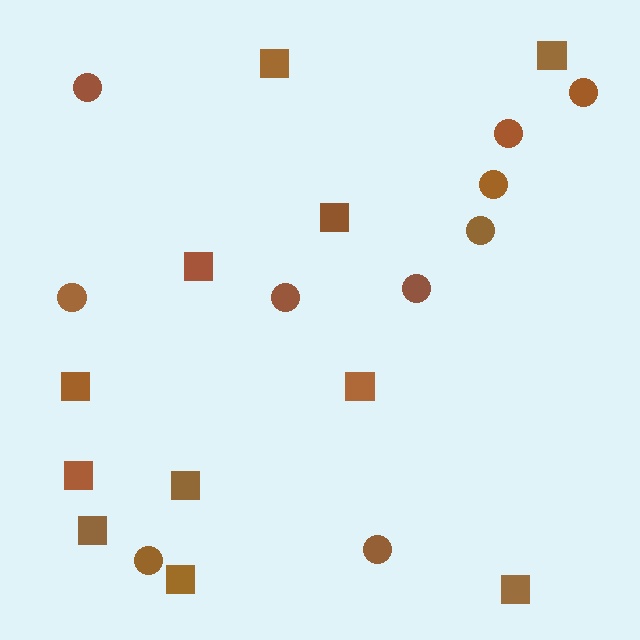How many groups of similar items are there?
There are 2 groups: one group of squares (11) and one group of circles (10).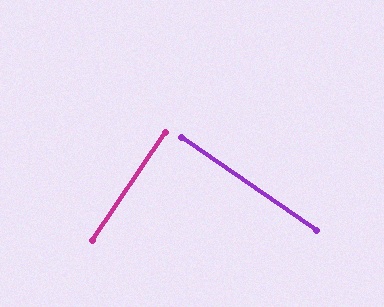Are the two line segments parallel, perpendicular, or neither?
Perpendicular — they meet at approximately 89°.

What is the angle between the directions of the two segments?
Approximately 89 degrees.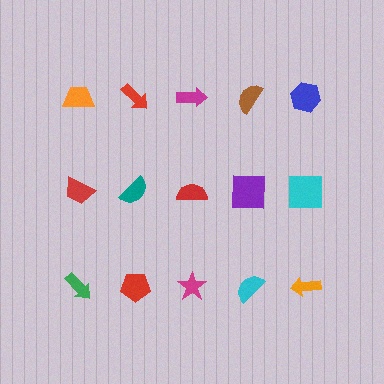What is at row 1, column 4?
A brown semicircle.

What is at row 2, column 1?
A red trapezoid.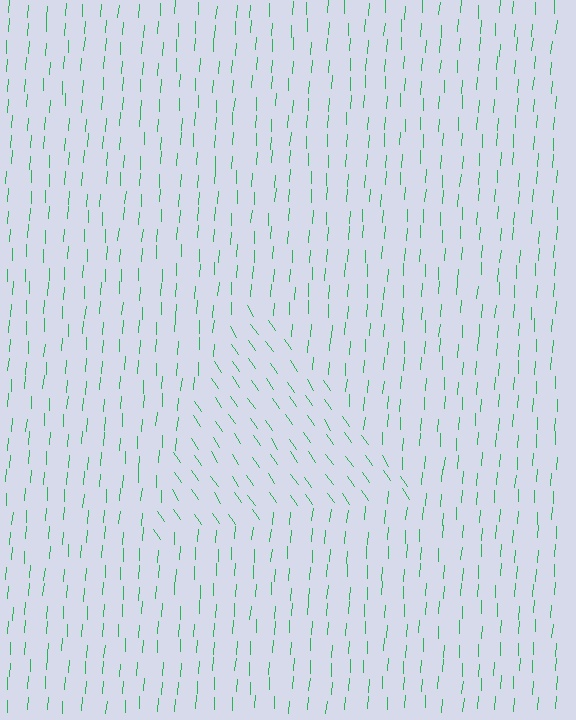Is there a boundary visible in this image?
Yes, there is a texture boundary formed by a change in line orientation.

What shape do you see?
I see a triangle.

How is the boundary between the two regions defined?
The boundary is defined purely by a change in line orientation (approximately 38 degrees difference). All lines are the same color and thickness.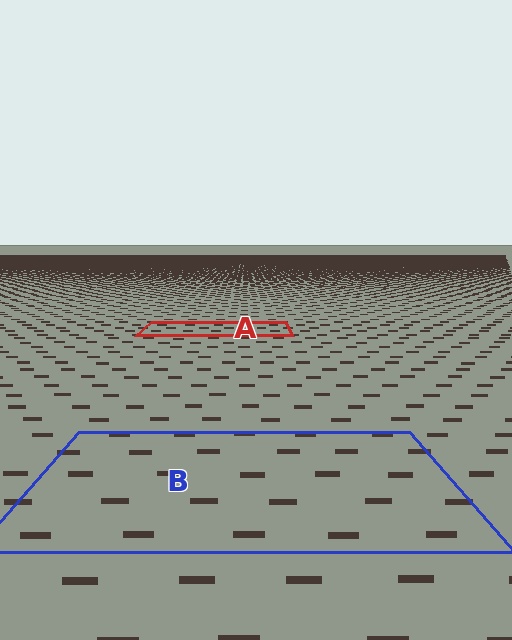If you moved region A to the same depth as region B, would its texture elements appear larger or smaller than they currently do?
They would appear larger. At a closer depth, the same texture elements are projected at a bigger on-screen size.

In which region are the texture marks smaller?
The texture marks are smaller in region A, because it is farther away.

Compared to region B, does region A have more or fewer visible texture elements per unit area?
Region A has more texture elements per unit area — they are packed more densely because it is farther away.